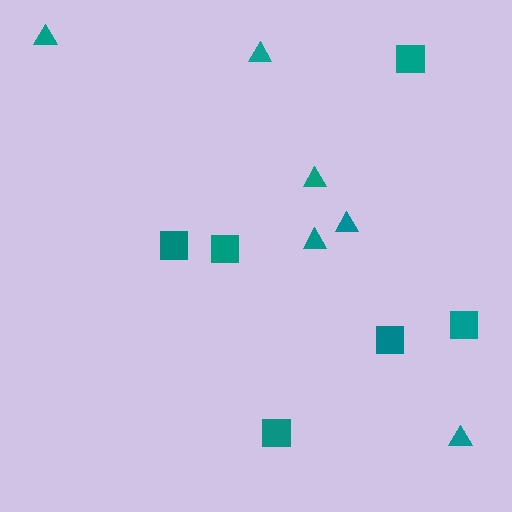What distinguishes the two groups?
There are 2 groups: one group of squares (6) and one group of triangles (6).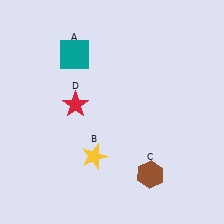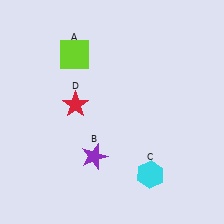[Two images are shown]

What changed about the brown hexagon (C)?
In Image 1, C is brown. In Image 2, it changed to cyan.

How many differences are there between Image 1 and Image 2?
There are 3 differences between the two images.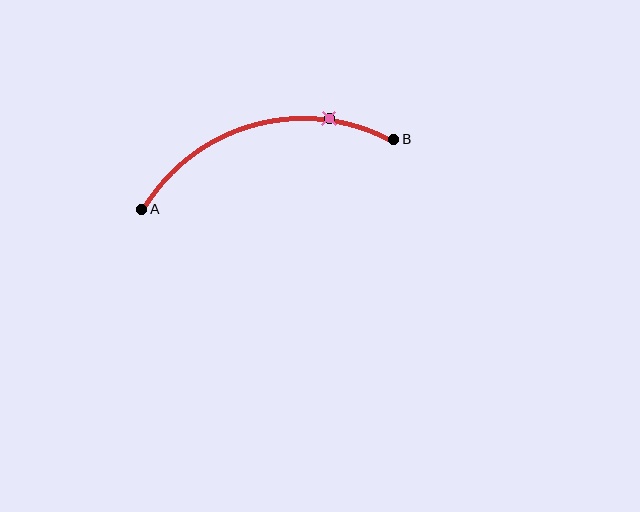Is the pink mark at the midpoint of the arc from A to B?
No. The pink mark lies on the arc but is closer to endpoint B. The arc midpoint would be at the point on the curve equidistant along the arc from both A and B.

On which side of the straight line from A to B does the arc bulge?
The arc bulges above the straight line connecting A and B.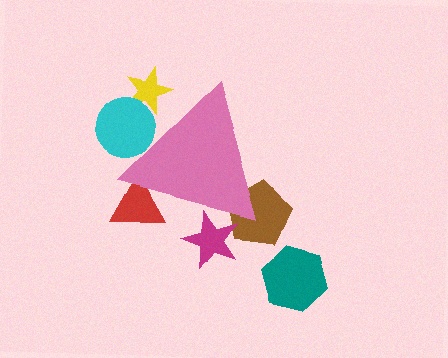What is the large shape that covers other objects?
A pink triangle.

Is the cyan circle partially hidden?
Yes, the cyan circle is partially hidden behind the pink triangle.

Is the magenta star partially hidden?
Yes, the magenta star is partially hidden behind the pink triangle.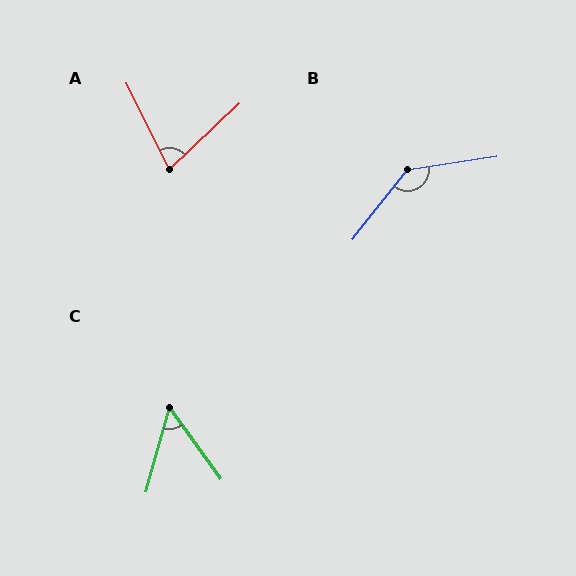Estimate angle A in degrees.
Approximately 72 degrees.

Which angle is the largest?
B, at approximately 137 degrees.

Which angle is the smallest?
C, at approximately 51 degrees.